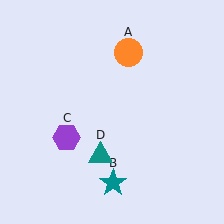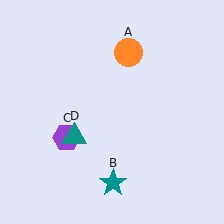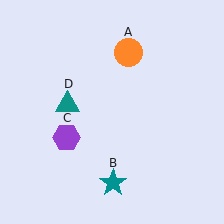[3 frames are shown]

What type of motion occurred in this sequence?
The teal triangle (object D) rotated clockwise around the center of the scene.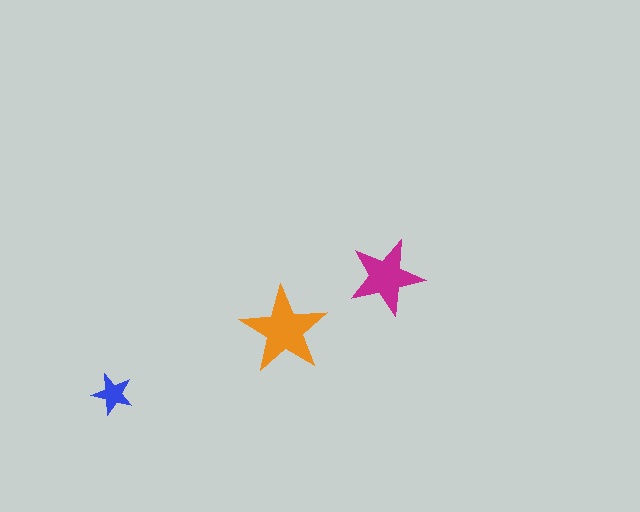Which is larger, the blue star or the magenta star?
The magenta one.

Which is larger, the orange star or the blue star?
The orange one.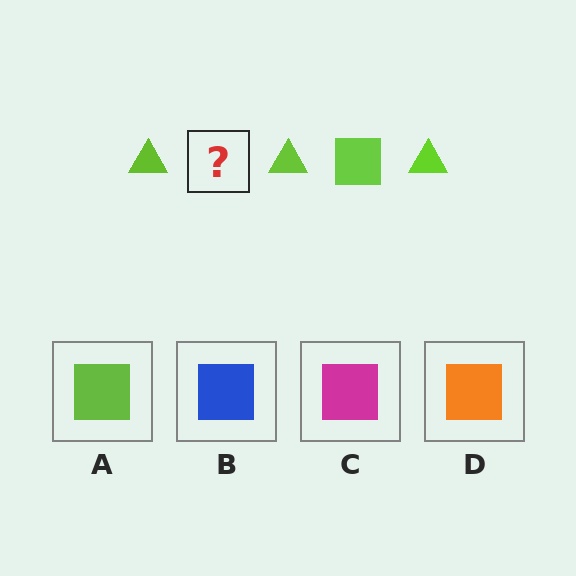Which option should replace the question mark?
Option A.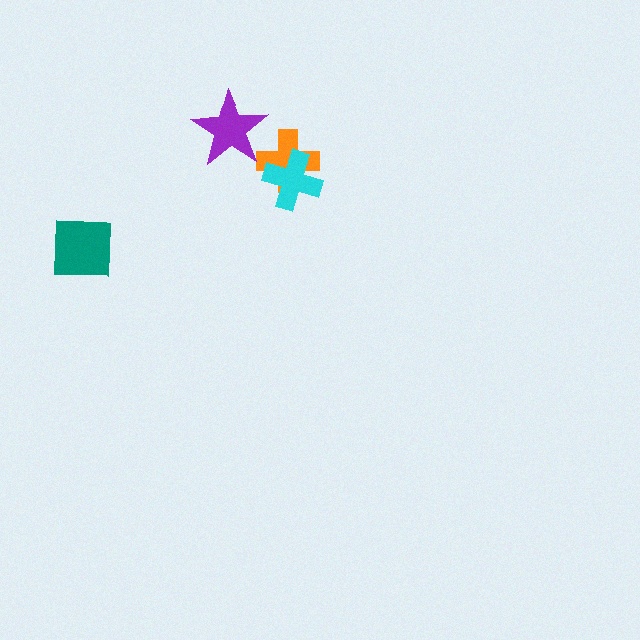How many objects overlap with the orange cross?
1 object overlaps with the orange cross.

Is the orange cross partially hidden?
Yes, it is partially covered by another shape.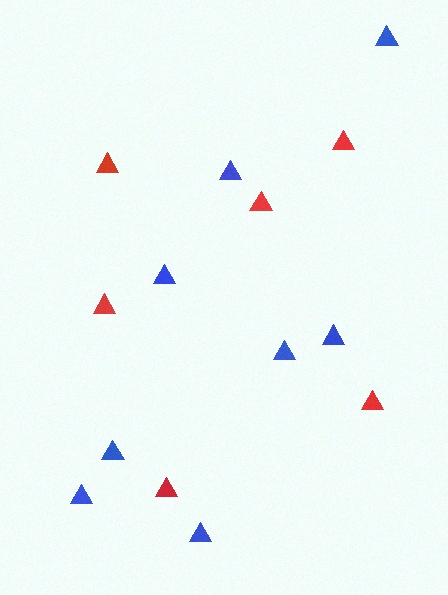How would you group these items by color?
There are 2 groups: one group of red triangles (6) and one group of blue triangles (8).